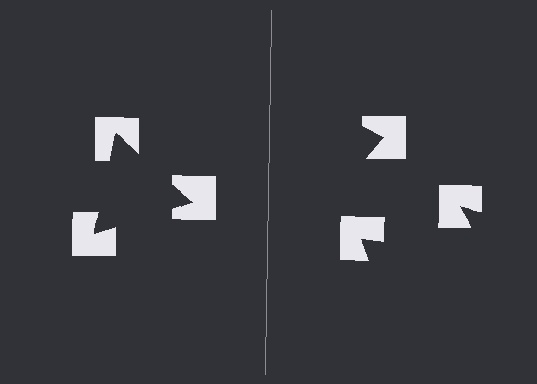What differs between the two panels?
The notched squares are positioned identically on both sides; only the wedge orientations differ. On the left they align to a triangle; on the right they are misaligned.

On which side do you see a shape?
An illusory triangle appears on the left side. On the right side the wedge cuts are rotated, so no coherent shape forms.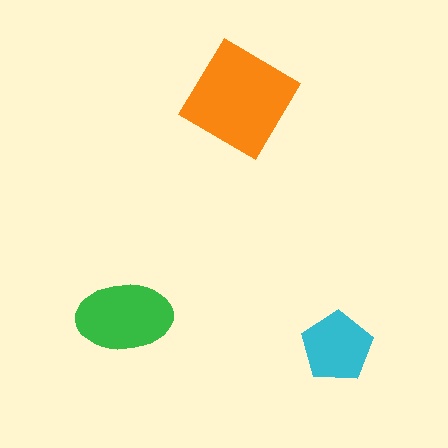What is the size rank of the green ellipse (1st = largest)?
2nd.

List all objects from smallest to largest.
The cyan pentagon, the green ellipse, the orange diamond.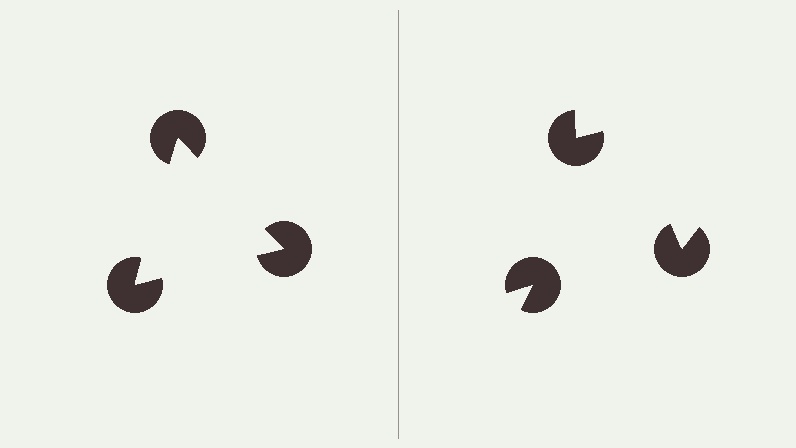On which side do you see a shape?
An illusory triangle appears on the left side. On the right side the wedge cuts are rotated, so no coherent shape forms.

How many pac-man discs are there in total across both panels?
6 — 3 on each side.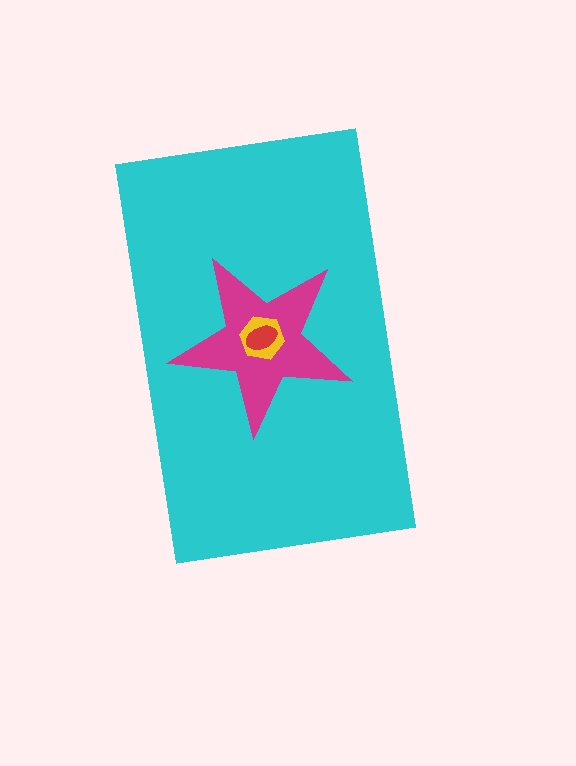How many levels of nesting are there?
4.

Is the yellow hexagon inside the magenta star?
Yes.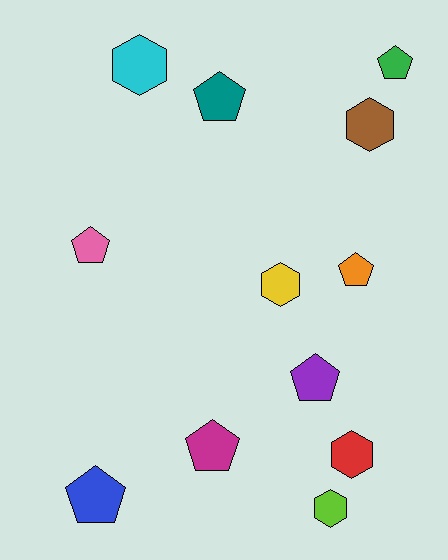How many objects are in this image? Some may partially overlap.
There are 12 objects.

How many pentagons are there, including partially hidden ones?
There are 7 pentagons.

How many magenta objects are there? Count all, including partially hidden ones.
There is 1 magenta object.